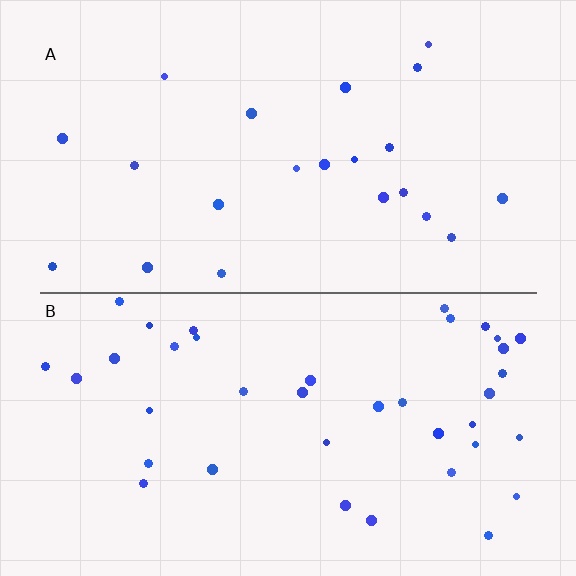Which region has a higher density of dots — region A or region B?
B (the bottom).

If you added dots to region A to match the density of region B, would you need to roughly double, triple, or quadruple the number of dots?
Approximately double.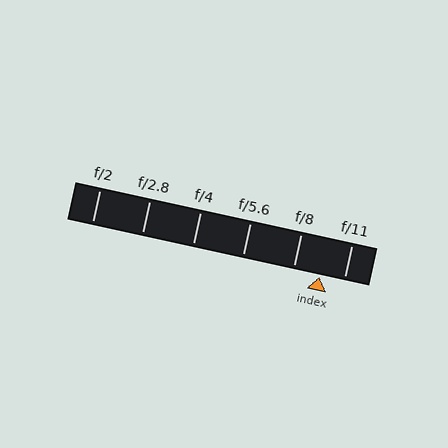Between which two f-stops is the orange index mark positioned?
The index mark is between f/8 and f/11.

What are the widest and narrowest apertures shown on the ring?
The widest aperture shown is f/2 and the narrowest is f/11.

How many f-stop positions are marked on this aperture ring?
There are 6 f-stop positions marked.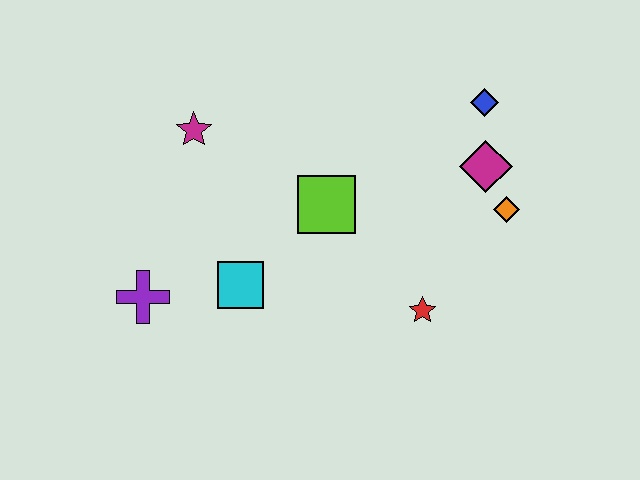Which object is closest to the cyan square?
The purple cross is closest to the cyan square.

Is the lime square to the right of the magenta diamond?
No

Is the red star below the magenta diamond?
Yes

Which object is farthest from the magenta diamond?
The purple cross is farthest from the magenta diamond.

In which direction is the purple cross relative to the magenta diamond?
The purple cross is to the left of the magenta diamond.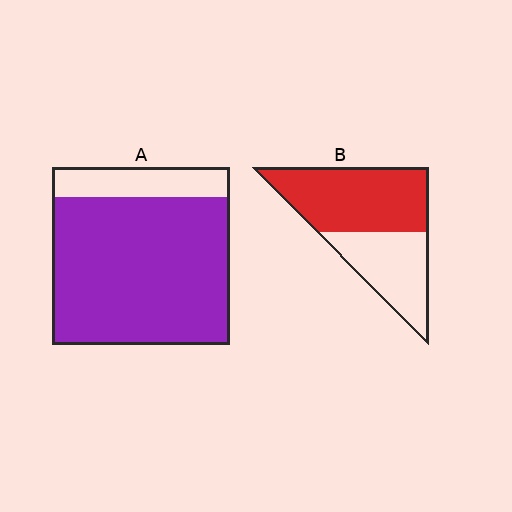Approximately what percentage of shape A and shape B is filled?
A is approximately 85% and B is approximately 60%.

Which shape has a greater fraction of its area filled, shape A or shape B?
Shape A.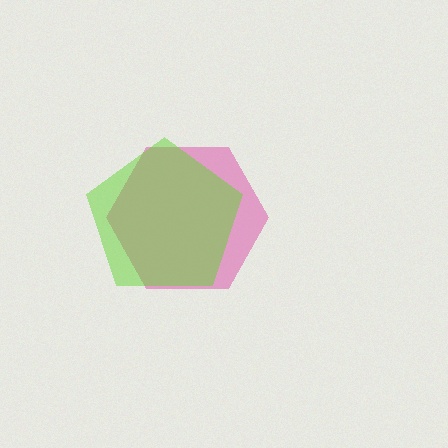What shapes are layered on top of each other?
The layered shapes are: a pink hexagon, a lime pentagon.